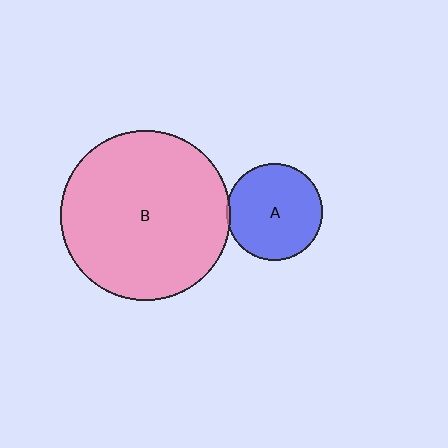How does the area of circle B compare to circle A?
Approximately 3.1 times.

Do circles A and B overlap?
Yes.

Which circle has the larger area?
Circle B (pink).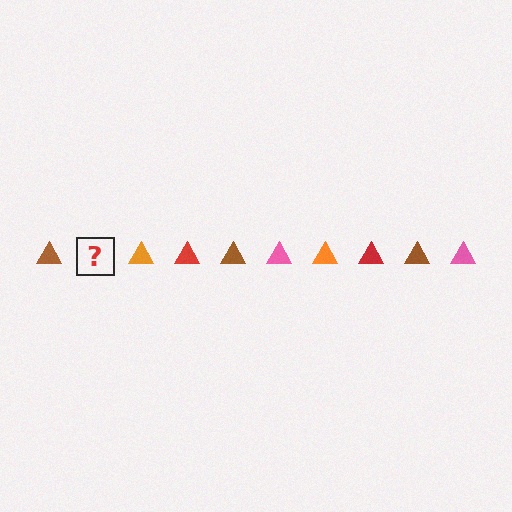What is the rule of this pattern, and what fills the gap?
The rule is that the pattern cycles through brown, pink, orange, red triangles. The gap should be filled with a pink triangle.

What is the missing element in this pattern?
The missing element is a pink triangle.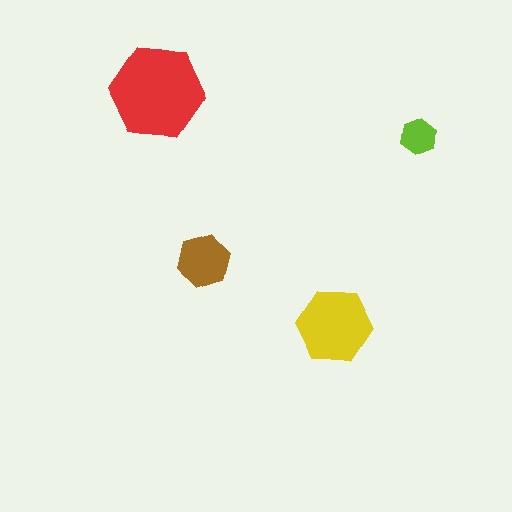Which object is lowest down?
The yellow hexagon is bottommost.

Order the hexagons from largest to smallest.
the red one, the yellow one, the brown one, the lime one.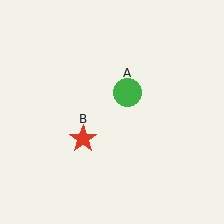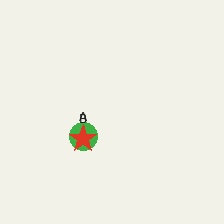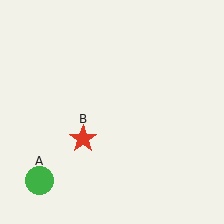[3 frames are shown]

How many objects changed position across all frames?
1 object changed position: green circle (object A).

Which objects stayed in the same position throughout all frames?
Red star (object B) remained stationary.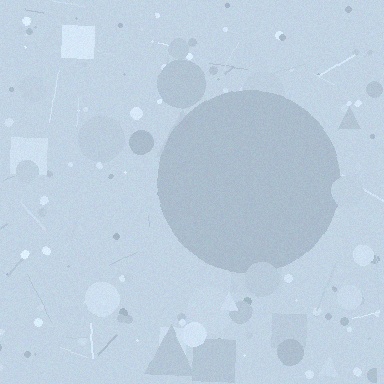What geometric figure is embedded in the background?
A circle is embedded in the background.